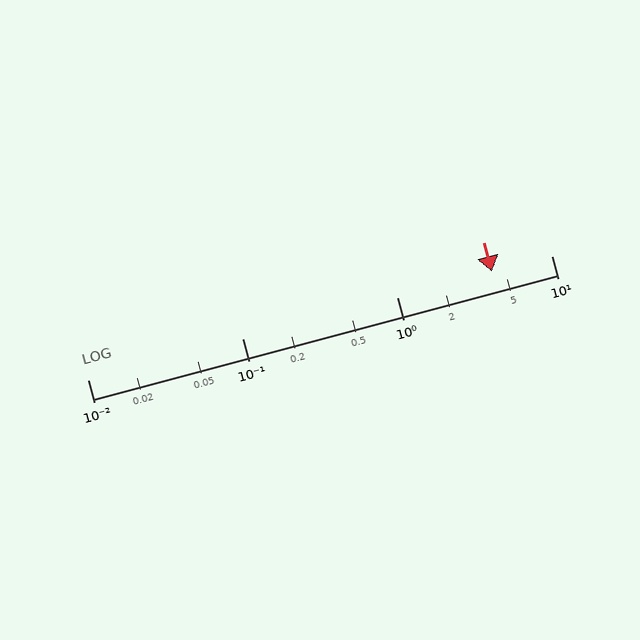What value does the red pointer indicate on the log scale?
The pointer indicates approximately 4.1.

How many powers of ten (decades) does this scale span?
The scale spans 3 decades, from 0.01 to 10.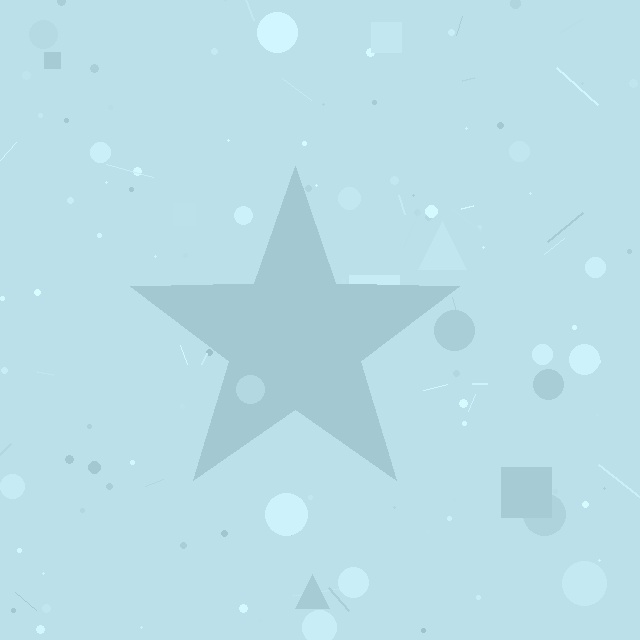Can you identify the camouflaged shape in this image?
The camouflaged shape is a star.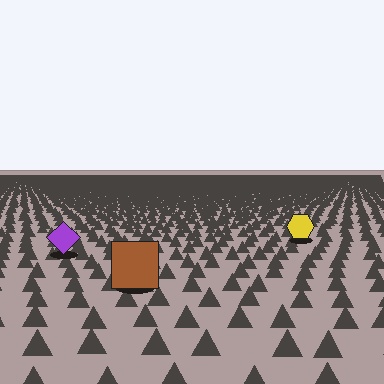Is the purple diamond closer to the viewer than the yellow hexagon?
Yes. The purple diamond is closer — you can tell from the texture gradient: the ground texture is coarser near it.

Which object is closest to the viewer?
The brown square is closest. The texture marks near it are larger and more spread out.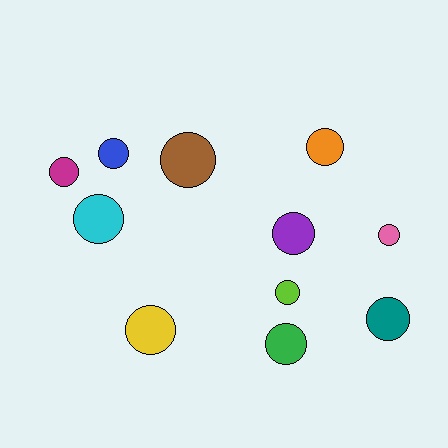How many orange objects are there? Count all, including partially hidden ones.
There is 1 orange object.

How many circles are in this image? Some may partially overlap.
There are 11 circles.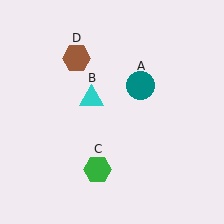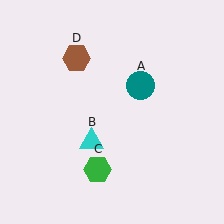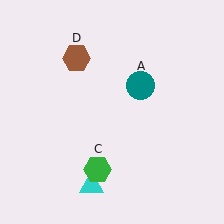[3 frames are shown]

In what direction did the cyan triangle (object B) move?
The cyan triangle (object B) moved down.